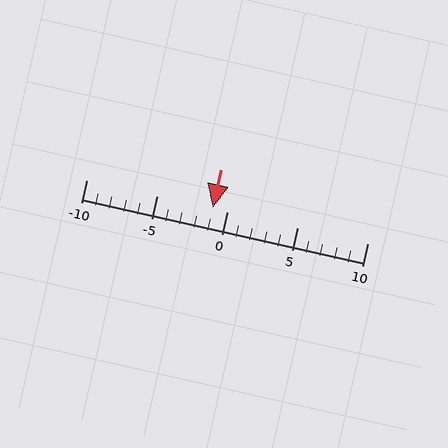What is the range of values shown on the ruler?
The ruler shows values from -10 to 10.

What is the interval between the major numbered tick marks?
The major tick marks are spaced 5 units apart.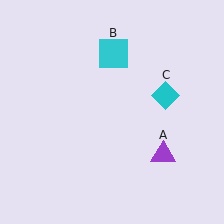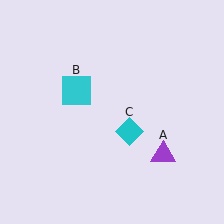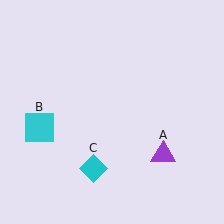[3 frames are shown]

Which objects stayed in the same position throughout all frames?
Purple triangle (object A) remained stationary.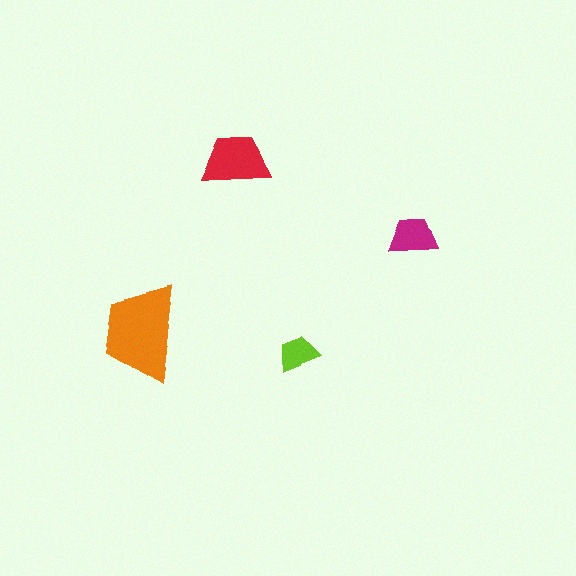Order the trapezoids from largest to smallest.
the orange one, the red one, the magenta one, the lime one.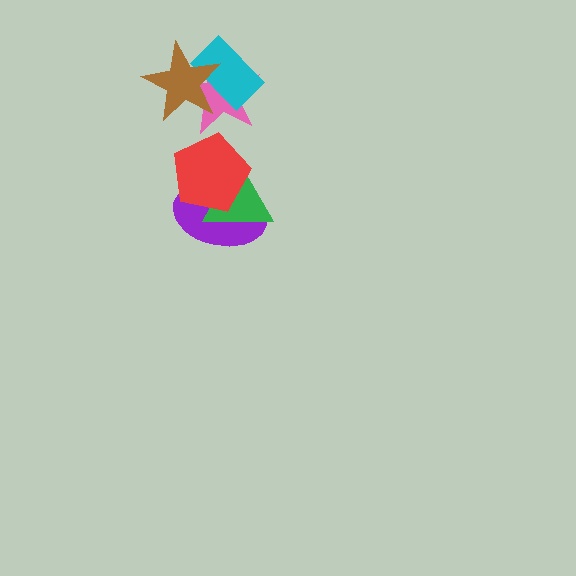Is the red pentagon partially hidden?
No, no other shape covers it.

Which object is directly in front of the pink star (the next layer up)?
The cyan rectangle is directly in front of the pink star.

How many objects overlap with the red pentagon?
2 objects overlap with the red pentagon.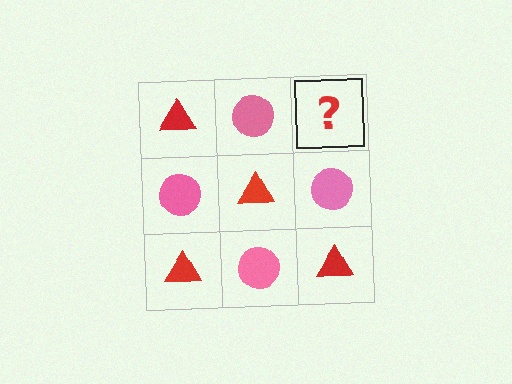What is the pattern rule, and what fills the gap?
The rule is that it alternates red triangle and pink circle in a checkerboard pattern. The gap should be filled with a red triangle.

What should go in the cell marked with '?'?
The missing cell should contain a red triangle.